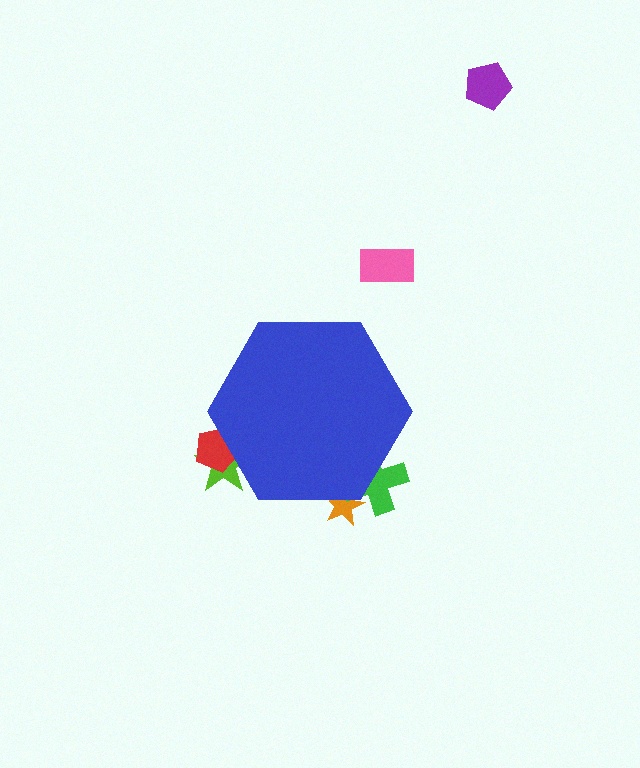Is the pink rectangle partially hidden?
No, the pink rectangle is fully visible.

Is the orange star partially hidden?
Yes, the orange star is partially hidden behind the blue hexagon.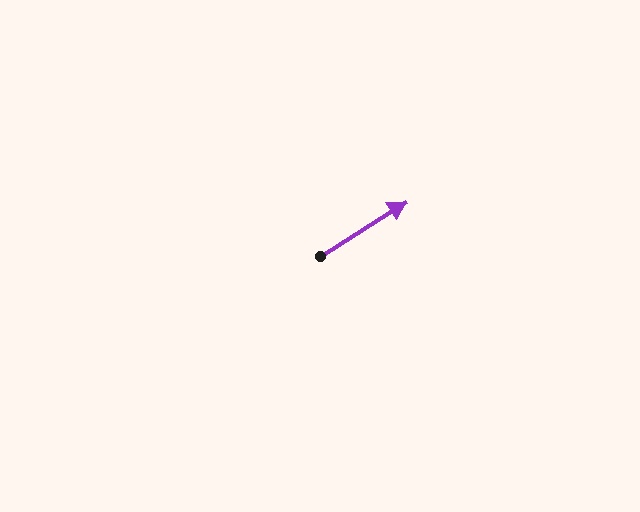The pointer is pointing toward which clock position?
Roughly 2 o'clock.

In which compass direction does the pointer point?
Northeast.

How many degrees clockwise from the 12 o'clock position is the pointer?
Approximately 58 degrees.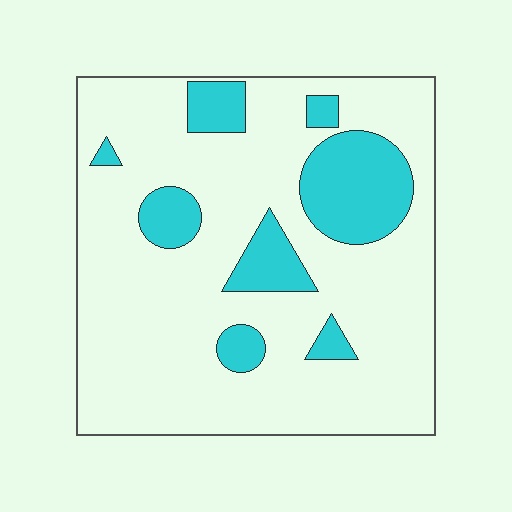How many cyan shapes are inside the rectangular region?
8.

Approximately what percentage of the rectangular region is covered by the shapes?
Approximately 20%.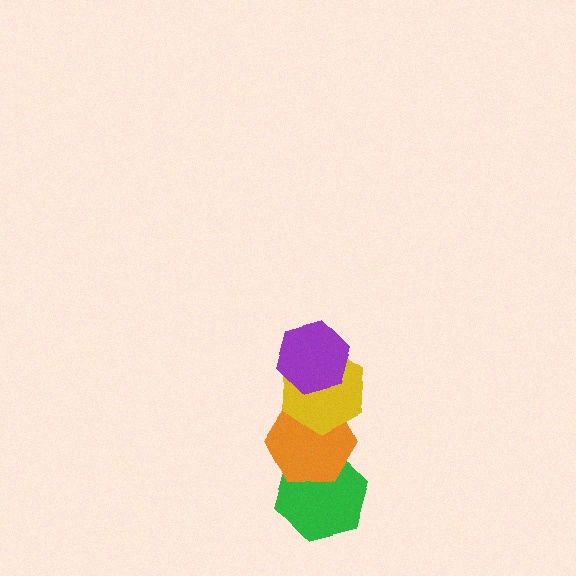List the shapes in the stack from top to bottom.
From top to bottom: the purple hexagon, the yellow hexagon, the orange hexagon, the green hexagon.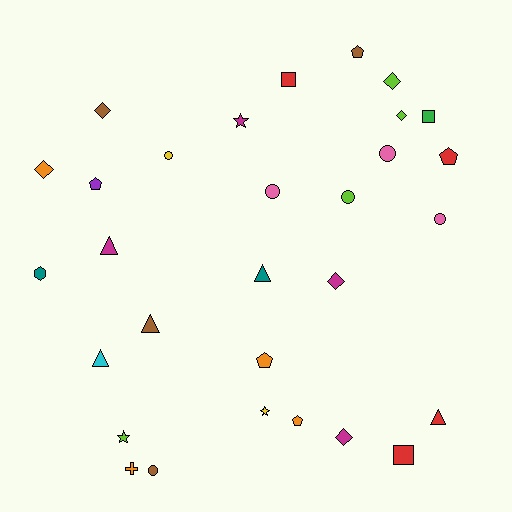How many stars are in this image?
There are 3 stars.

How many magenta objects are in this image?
There are 4 magenta objects.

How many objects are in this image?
There are 30 objects.